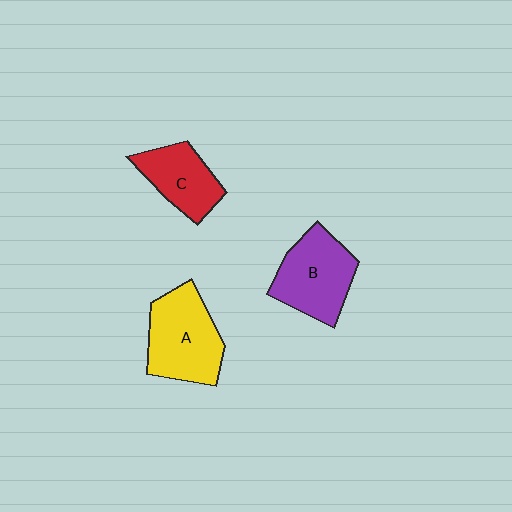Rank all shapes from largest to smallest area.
From largest to smallest: A (yellow), B (purple), C (red).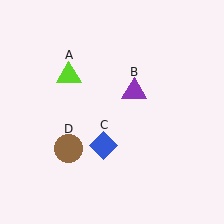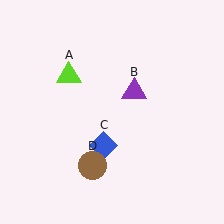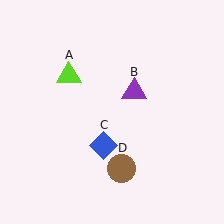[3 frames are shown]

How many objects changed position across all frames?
1 object changed position: brown circle (object D).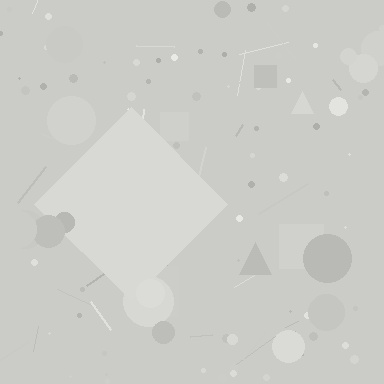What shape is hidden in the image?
A diamond is hidden in the image.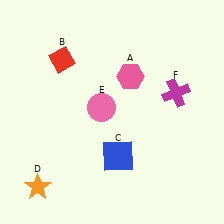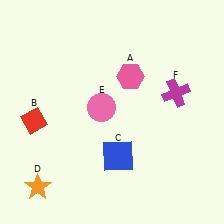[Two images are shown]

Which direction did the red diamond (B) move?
The red diamond (B) moved down.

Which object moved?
The red diamond (B) moved down.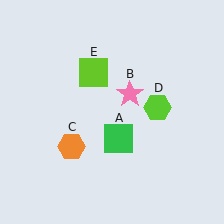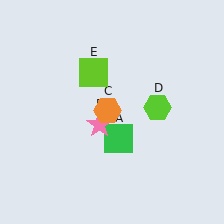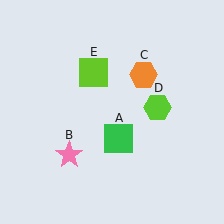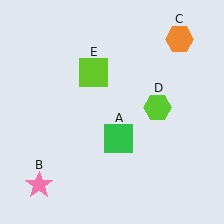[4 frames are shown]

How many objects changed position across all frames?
2 objects changed position: pink star (object B), orange hexagon (object C).